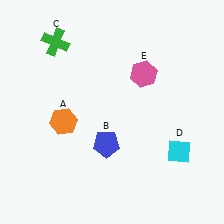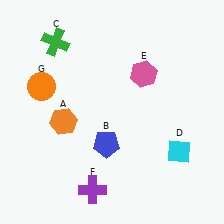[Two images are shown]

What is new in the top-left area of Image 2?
An orange circle (G) was added in the top-left area of Image 2.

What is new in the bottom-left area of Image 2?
A purple cross (F) was added in the bottom-left area of Image 2.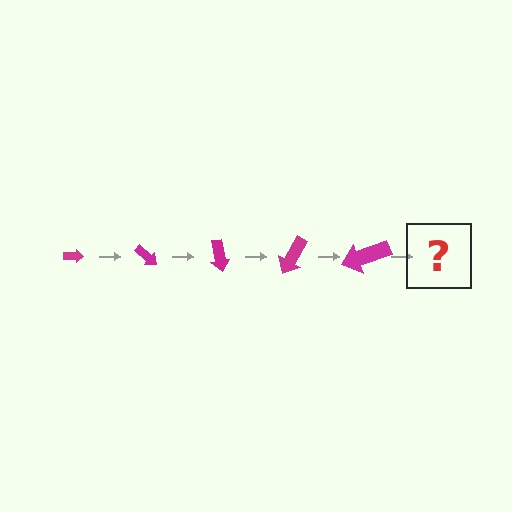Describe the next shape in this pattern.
It should be an arrow, larger than the previous one and rotated 200 degrees from the start.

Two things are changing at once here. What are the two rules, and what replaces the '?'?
The two rules are that the arrow grows larger each step and it rotates 40 degrees each step. The '?' should be an arrow, larger than the previous one and rotated 200 degrees from the start.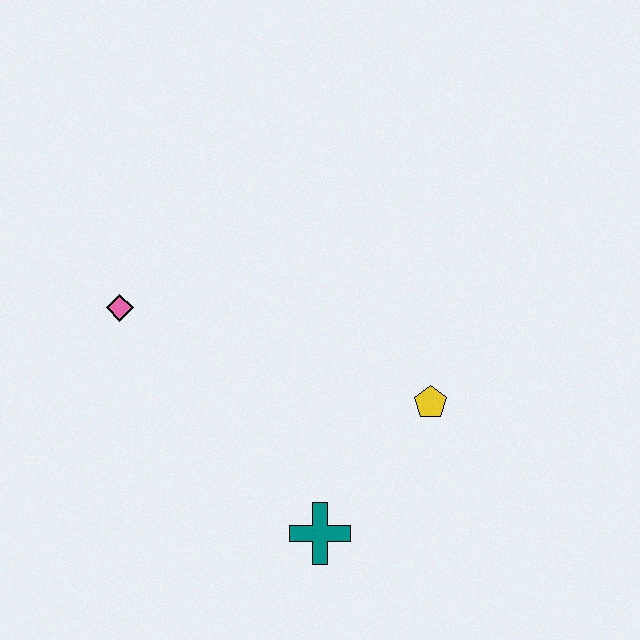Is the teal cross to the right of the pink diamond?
Yes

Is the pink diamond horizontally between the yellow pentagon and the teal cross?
No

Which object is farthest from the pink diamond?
The yellow pentagon is farthest from the pink diamond.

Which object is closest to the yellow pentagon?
The teal cross is closest to the yellow pentagon.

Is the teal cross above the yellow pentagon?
No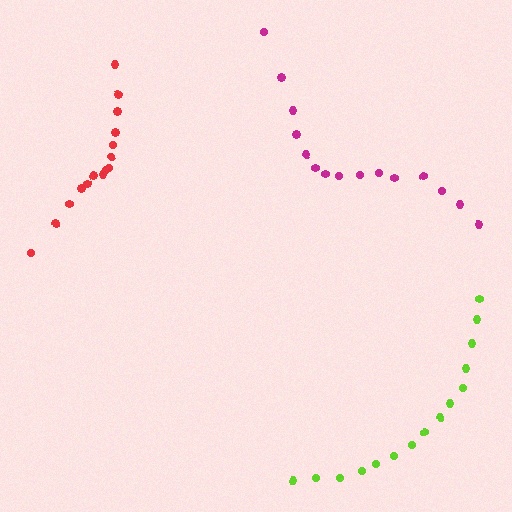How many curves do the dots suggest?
There are 3 distinct paths.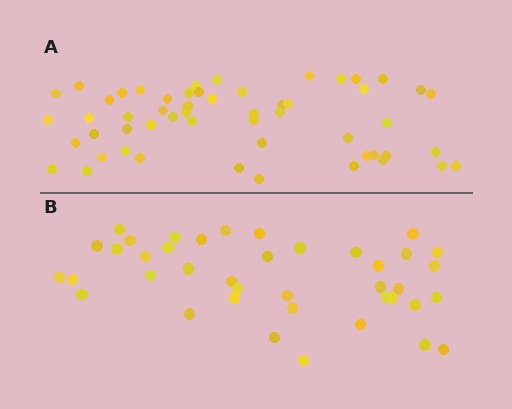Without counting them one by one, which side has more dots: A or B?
Region A (the top region) has more dots.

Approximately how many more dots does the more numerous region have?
Region A has approximately 15 more dots than region B.